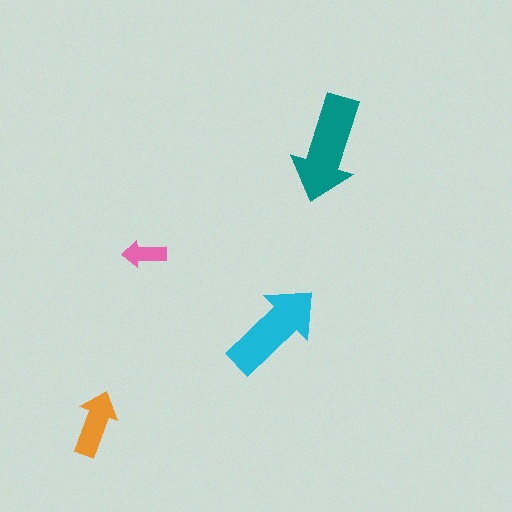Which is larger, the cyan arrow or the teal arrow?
The teal one.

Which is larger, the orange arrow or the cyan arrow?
The cyan one.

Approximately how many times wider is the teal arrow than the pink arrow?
About 2.5 times wider.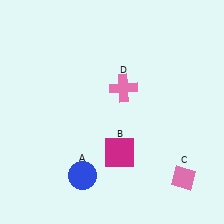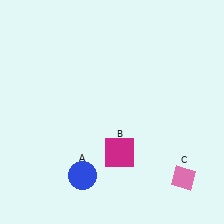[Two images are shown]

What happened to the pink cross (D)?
The pink cross (D) was removed in Image 2. It was in the top-right area of Image 1.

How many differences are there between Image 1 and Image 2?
There is 1 difference between the two images.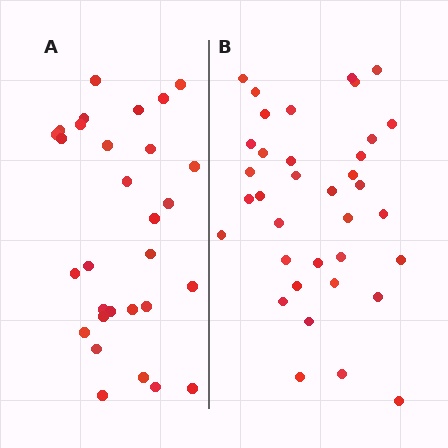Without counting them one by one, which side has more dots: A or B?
Region B (the right region) has more dots.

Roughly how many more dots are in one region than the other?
Region B has about 6 more dots than region A.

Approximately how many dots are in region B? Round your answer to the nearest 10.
About 40 dots. (The exact count is 36, which rounds to 40.)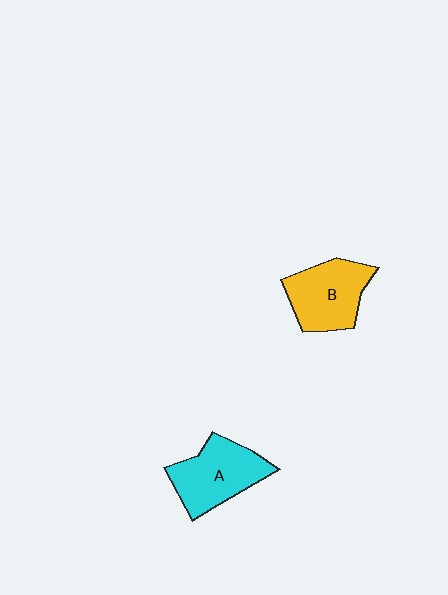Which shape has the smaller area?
Shape B (yellow).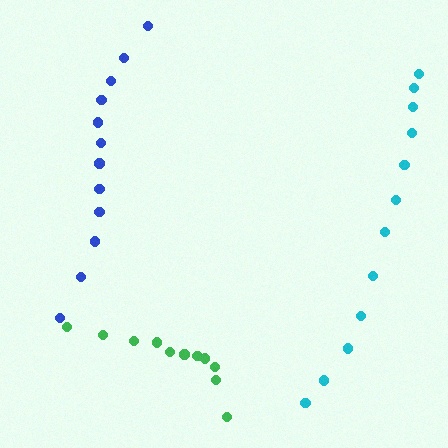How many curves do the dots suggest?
There are 3 distinct paths.